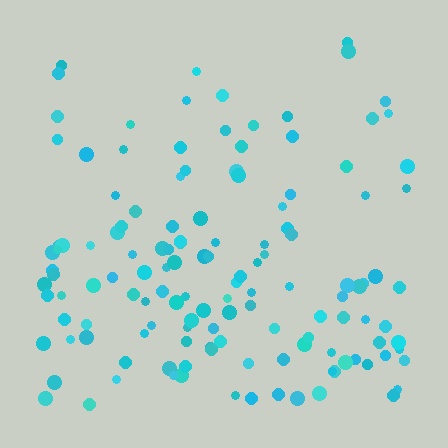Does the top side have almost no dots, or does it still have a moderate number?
Still a moderate number, just noticeably fewer than the bottom.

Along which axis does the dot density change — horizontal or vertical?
Vertical.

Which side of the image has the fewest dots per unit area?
The top.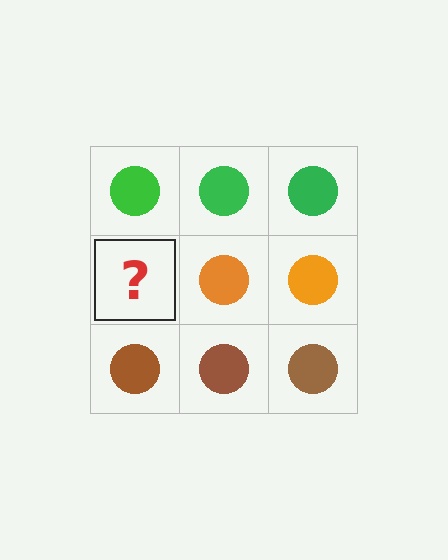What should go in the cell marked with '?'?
The missing cell should contain an orange circle.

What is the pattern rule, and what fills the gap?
The rule is that each row has a consistent color. The gap should be filled with an orange circle.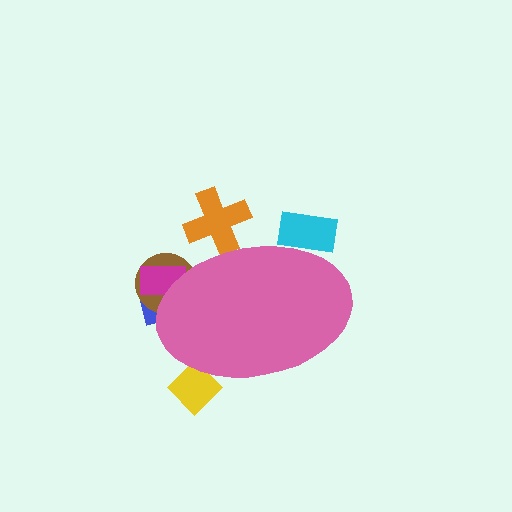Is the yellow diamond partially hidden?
Yes, the yellow diamond is partially hidden behind the pink ellipse.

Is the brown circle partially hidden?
Yes, the brown circle is partially hidden behind the pink ellipse.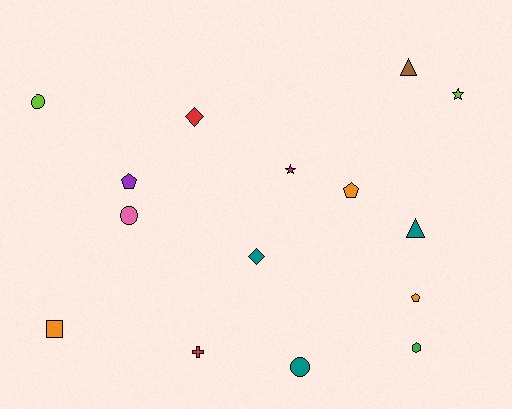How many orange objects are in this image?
There are 3 orange objects.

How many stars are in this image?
There are 2 stars.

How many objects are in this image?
There are 15 objects.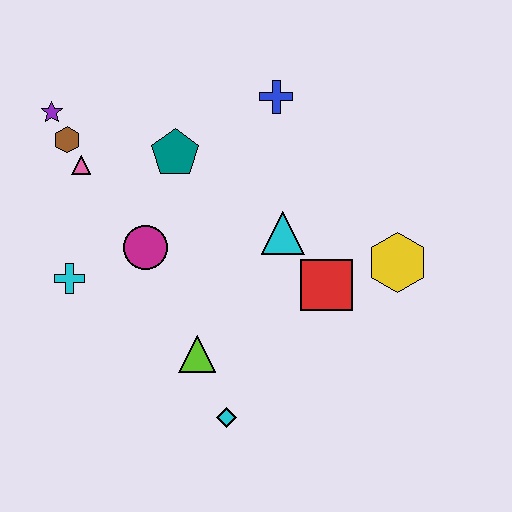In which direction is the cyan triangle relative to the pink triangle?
The cyan triangle is to the right of the pink triangle.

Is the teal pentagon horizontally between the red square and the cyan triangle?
No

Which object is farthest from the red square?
The purple star is farthest from the red square.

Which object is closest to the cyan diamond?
The lime triangle is closest to the cyan diamond.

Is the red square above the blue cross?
No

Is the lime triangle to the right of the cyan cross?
Yes